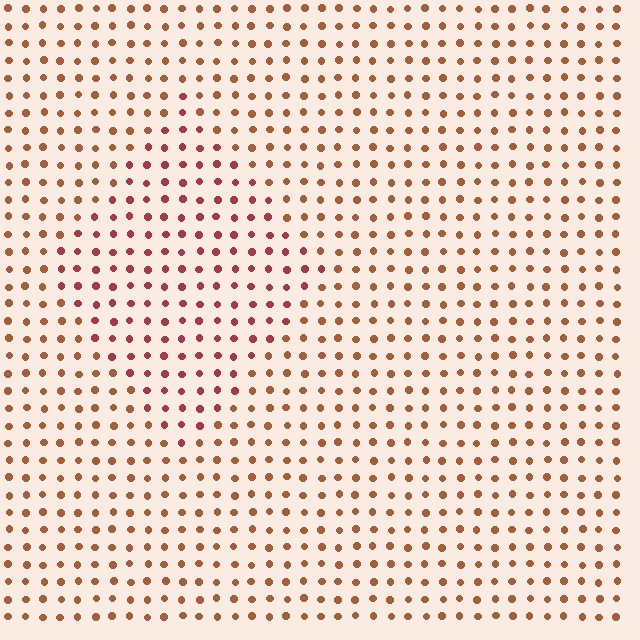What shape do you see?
I see a diamond.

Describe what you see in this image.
The image is filled with small brown elements in a uniform arrangement. A diamond-shaped region is visible where the elements are tinted to a slightly different hue, forming a subtle color boundary.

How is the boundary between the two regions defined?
The boundary is defined purely by a slight shift in hue (about 30 degrees). Spacing, size, and orientation are identical on both sides.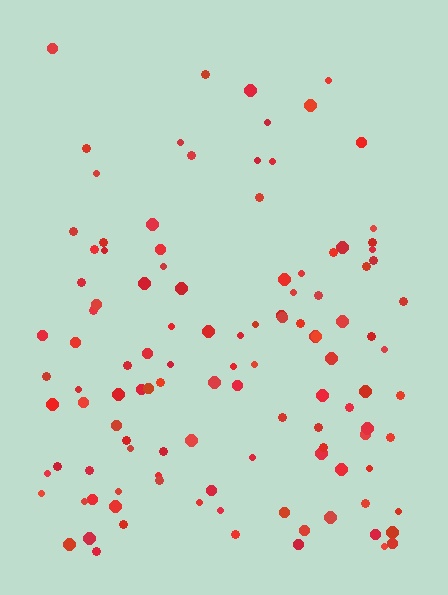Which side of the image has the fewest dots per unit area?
The top.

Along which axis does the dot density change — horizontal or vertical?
Vertical.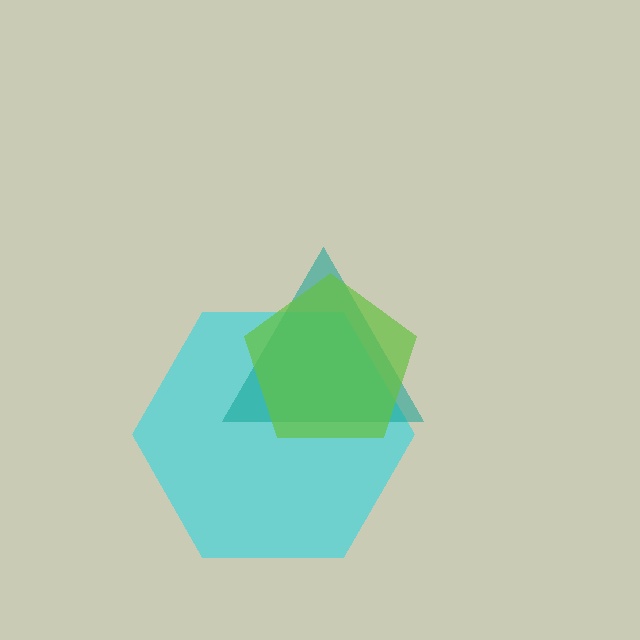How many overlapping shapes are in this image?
There are 3 overlapping shapes in the image.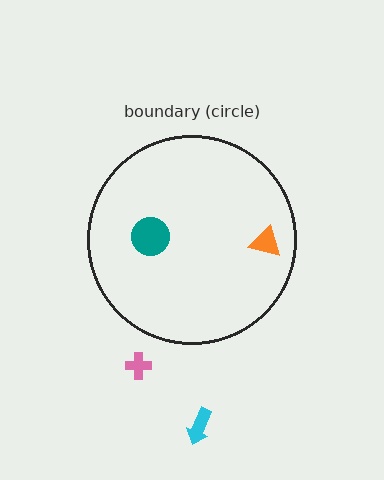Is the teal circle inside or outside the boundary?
Inside.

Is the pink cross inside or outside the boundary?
Outside.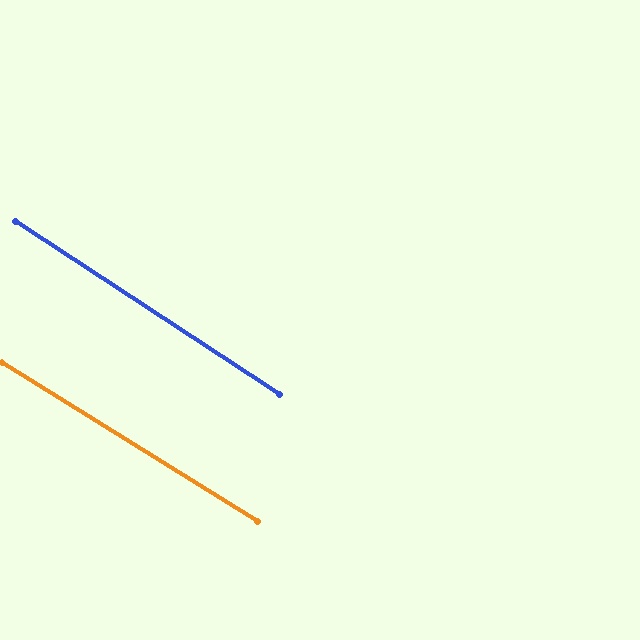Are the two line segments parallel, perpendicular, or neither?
Parallel — their directions differ by only 1.5°.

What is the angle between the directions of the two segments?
Approximately 2 degrees.